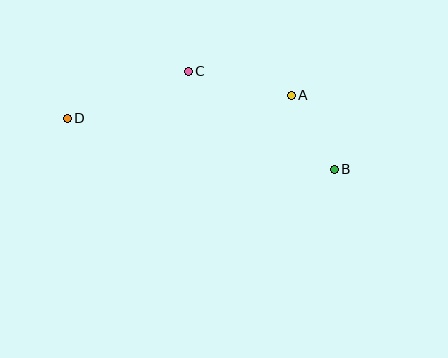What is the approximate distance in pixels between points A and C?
The distance between A and C is approximately 106 pixels.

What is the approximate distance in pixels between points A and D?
The distance between A and D is approximately 225 pixels.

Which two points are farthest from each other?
Points B and D are farthest from each other.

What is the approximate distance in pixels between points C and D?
The distance between C and D is approximately 130 pixels.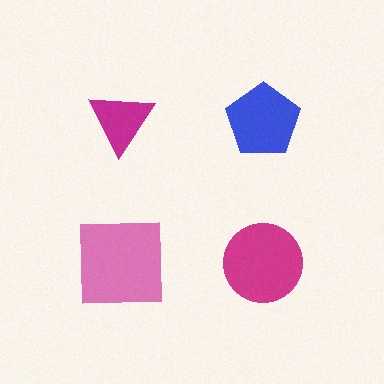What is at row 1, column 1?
A magenta triangle.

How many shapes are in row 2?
2 shapes.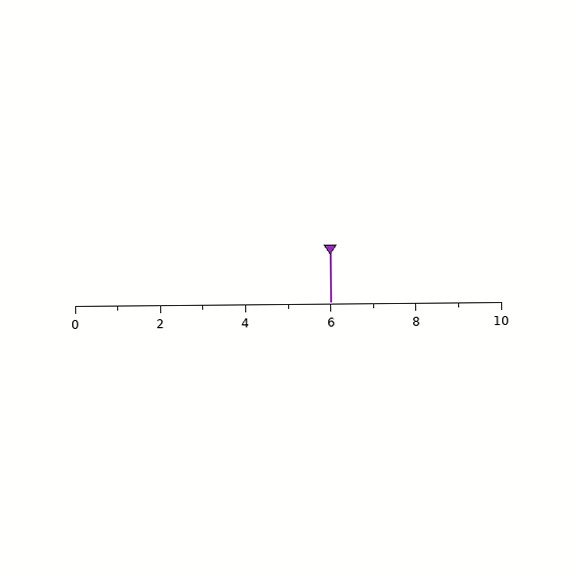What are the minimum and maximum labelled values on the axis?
The axis runs from 0 to 10.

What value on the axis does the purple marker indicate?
The marker indicates approximately 6.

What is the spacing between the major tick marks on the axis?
The major ticks are spaced 2 apart.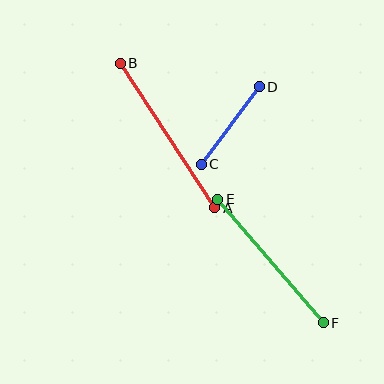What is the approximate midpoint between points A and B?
The midpoint is at approximately (167, 135) pixels.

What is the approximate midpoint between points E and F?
The midpoint is at approximately (270, 261) pixels.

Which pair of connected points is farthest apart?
Points A and B are farthest apart.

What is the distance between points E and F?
The distance is approximately 163 pixels.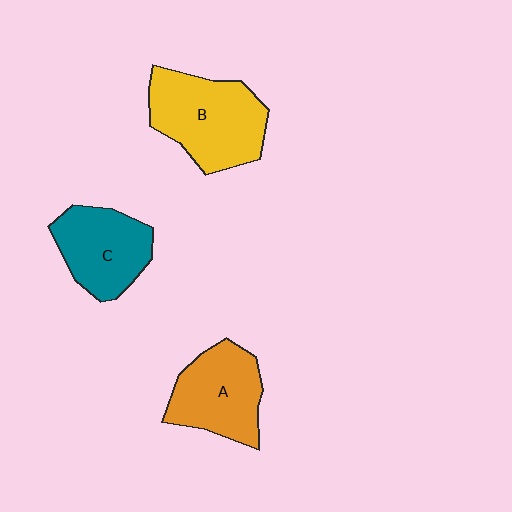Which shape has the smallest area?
Shape C (teal).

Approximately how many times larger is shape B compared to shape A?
Approximately 1.2 times.